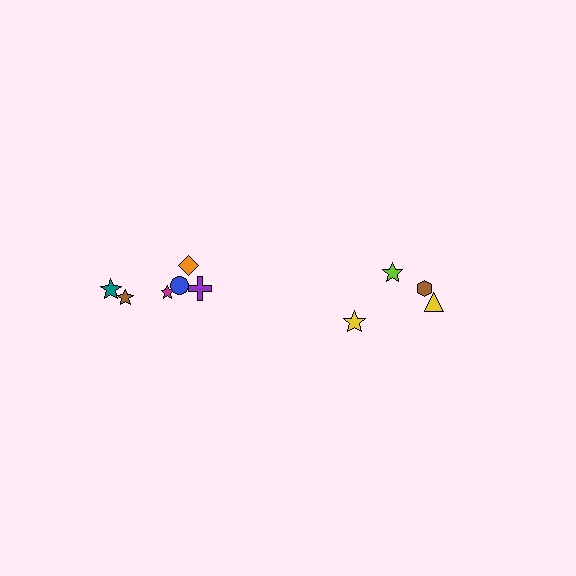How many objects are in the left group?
There are 6 objects.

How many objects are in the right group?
There are 4 objects.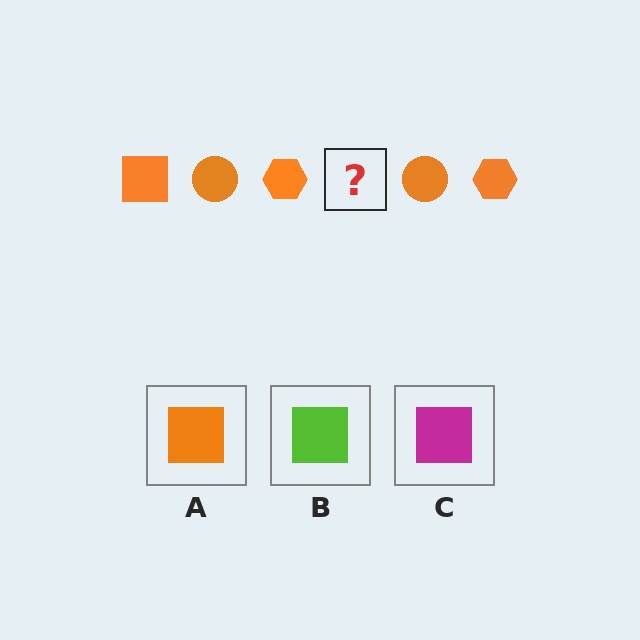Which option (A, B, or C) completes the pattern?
A.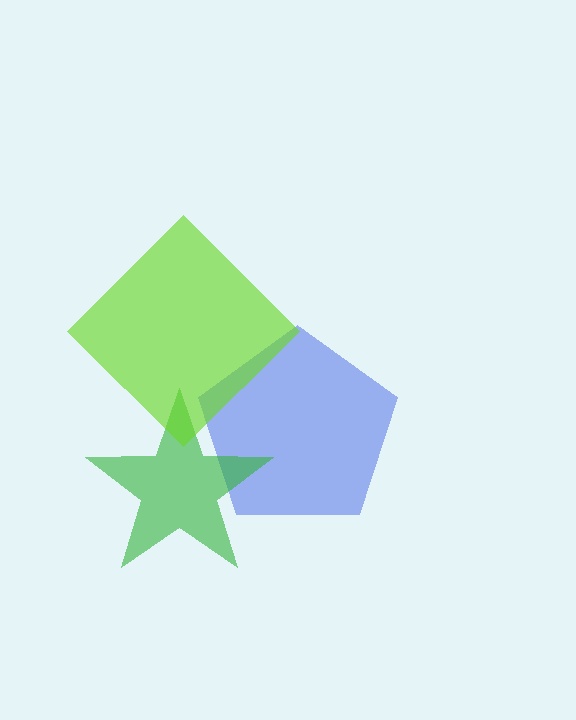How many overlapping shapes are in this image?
There are 3 overlapping shapes in the image.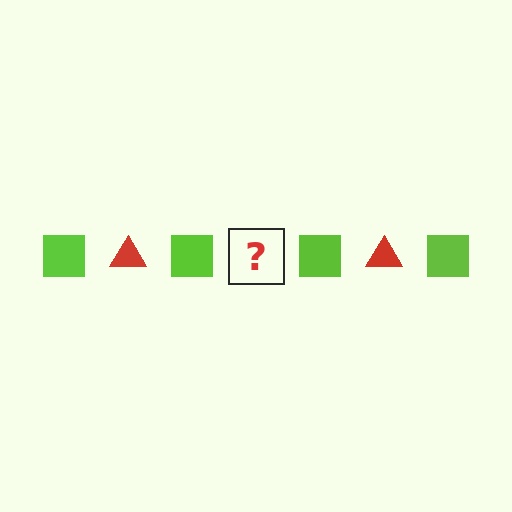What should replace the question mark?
The question mark should be replaced with a red triangle.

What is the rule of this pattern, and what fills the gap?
The rule is that the pattern alternates between lime square and red triangle. The gap should be filled with a red triangle.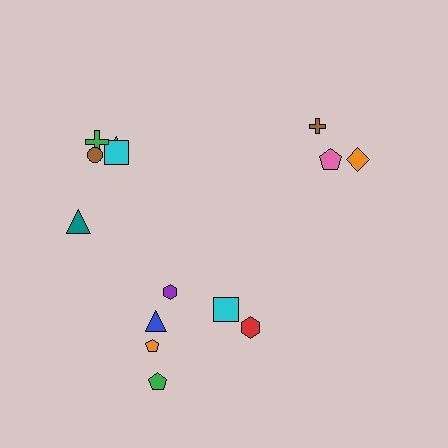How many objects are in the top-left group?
There are 5 objects.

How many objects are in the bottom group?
There are 6 objects.